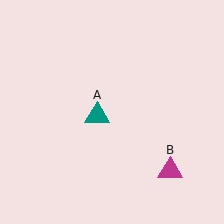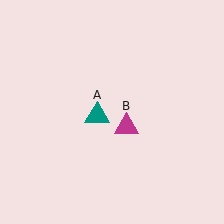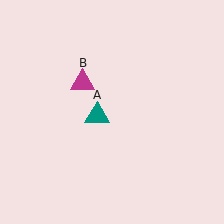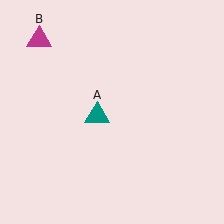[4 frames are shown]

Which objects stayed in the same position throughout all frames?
Teal triangle (object A) remained stationary.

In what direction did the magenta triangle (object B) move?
The magenta triangle (object B) moved up and to the left.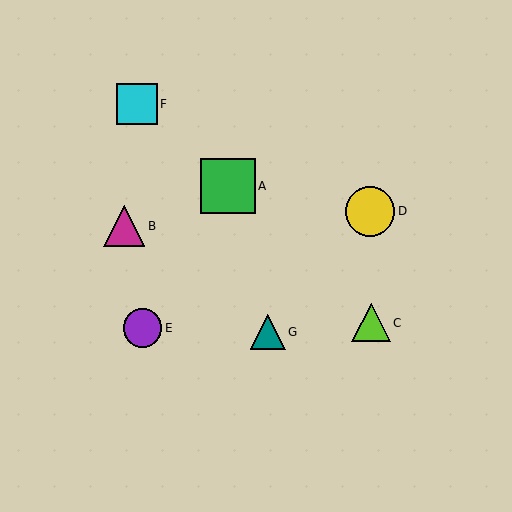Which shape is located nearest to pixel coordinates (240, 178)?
The green square (labeled A) at (228, 186) is nearest to that location.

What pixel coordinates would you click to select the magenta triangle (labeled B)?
Click at (124, 226) to select the magenta triangle B.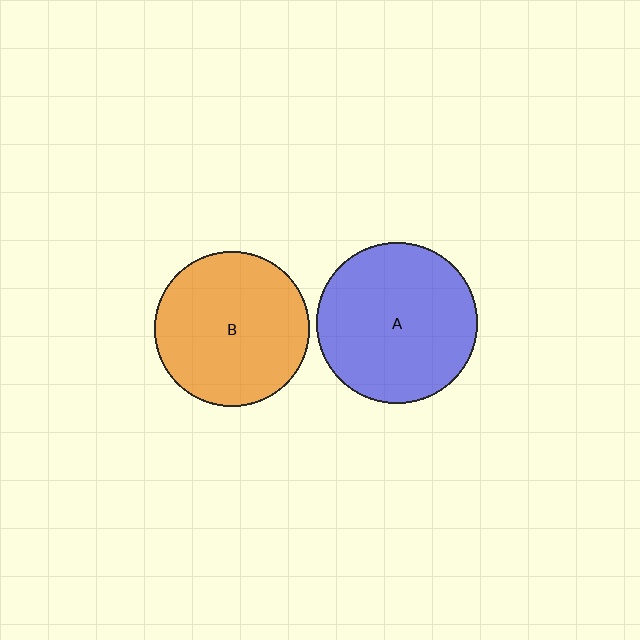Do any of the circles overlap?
No, none of the circles overlap.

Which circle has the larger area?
Circle A (blue).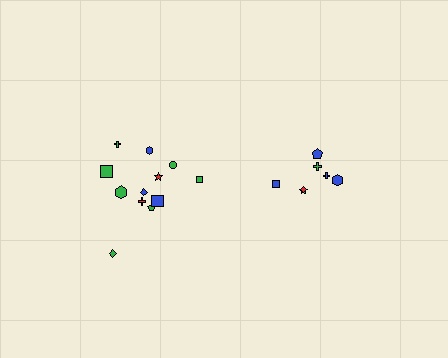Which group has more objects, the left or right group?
The left group.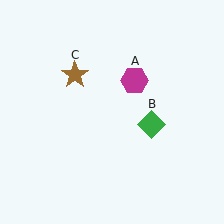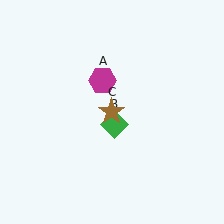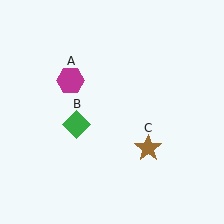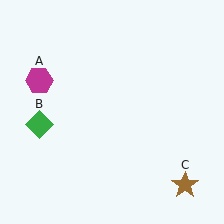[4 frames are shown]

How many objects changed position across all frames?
3 objects changed position: magenta hexagon (object A), green diamond (object B), brown star (object C).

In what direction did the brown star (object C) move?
The brown star (object C) moved down and to the right.